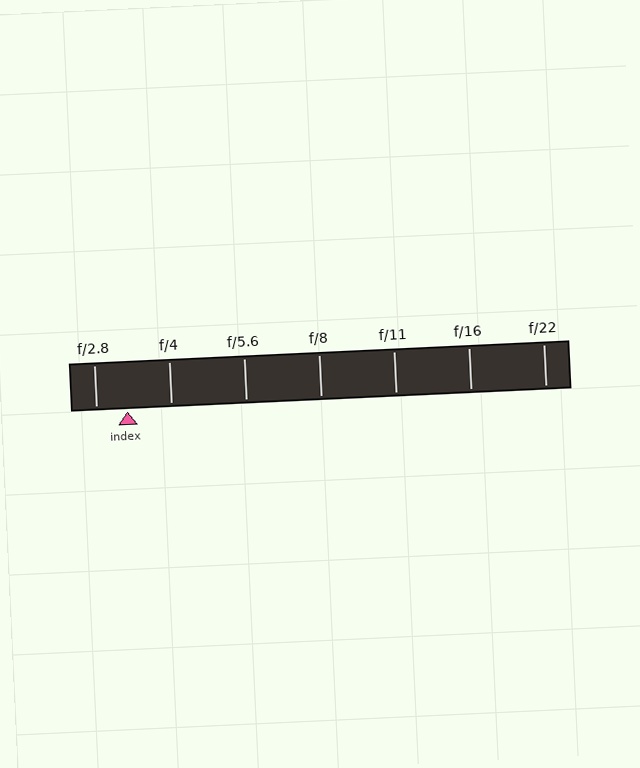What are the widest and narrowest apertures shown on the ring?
The widest aperture shown is f/2.8 and the narrowest is f/22.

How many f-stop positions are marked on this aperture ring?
There are 7 f-stop positions marked.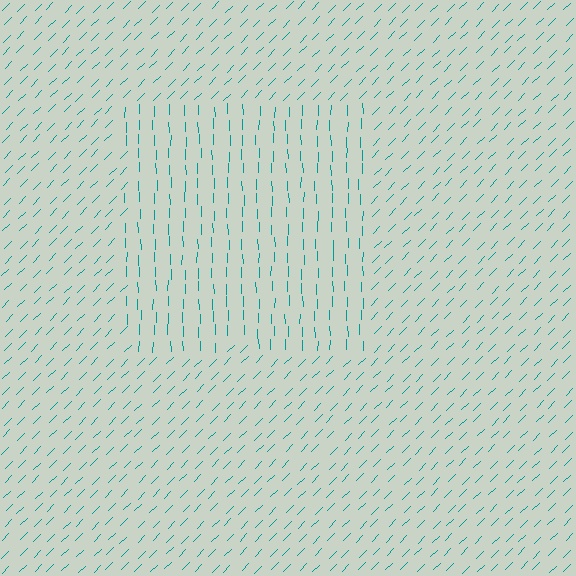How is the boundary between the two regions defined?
The boundary is defined purely by a change in line orientation (approximately 45 degrees difference). All lines are the same color and thickness.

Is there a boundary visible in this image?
Yes, there is a texture boundary formed by a change in line orientation.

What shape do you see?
I see a rectangle.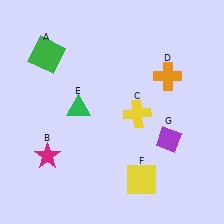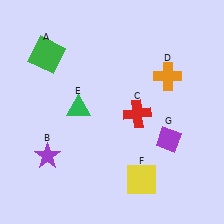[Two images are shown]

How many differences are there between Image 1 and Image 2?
There are 2 differences between the two images.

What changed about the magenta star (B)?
In Image 1, B is magenta. In Image 2, it changed to purple.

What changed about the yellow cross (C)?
In Image 1, C is yellow. In Image 2, it changed to red.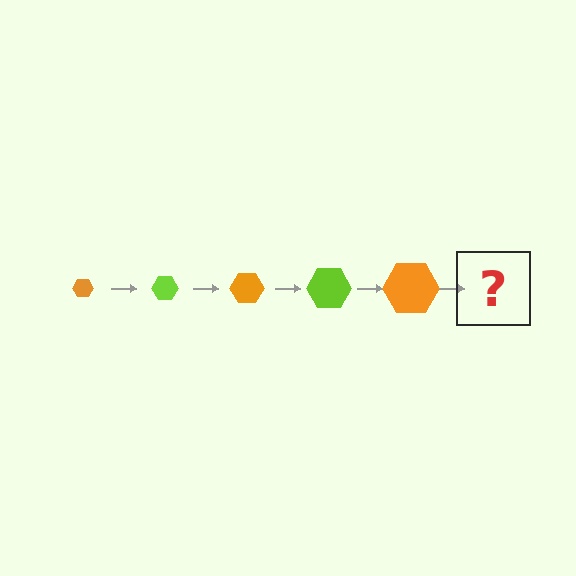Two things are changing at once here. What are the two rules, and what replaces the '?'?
The two rules are that the hexagon grows larger each step and the color cycles through orange and lime. The '?' should be a lime hexagon, larger than the previous one.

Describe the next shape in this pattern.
It should be a lime hexagon, larger than the previous one.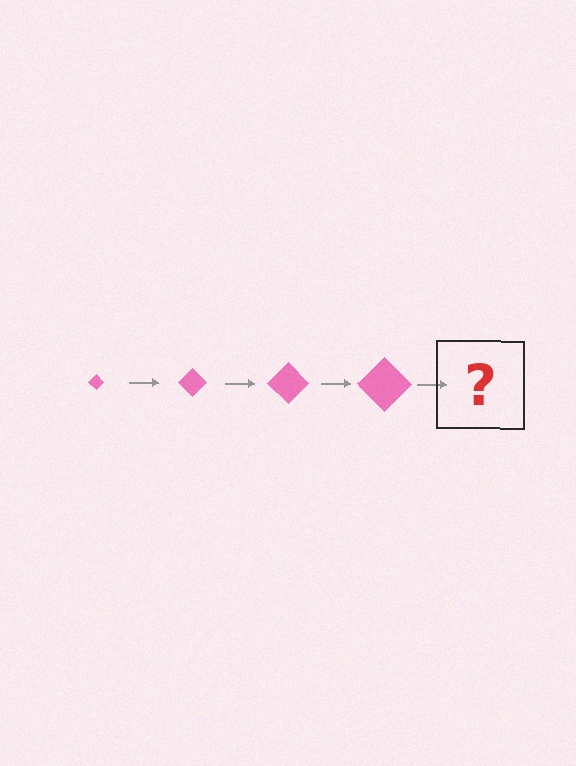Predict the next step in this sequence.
The next step is a pink diamond, larger than the previous one.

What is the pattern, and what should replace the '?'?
The pattern is that the diamond gets progressively larger each step. The '?' should be a pink diamond, larger than the previous one.